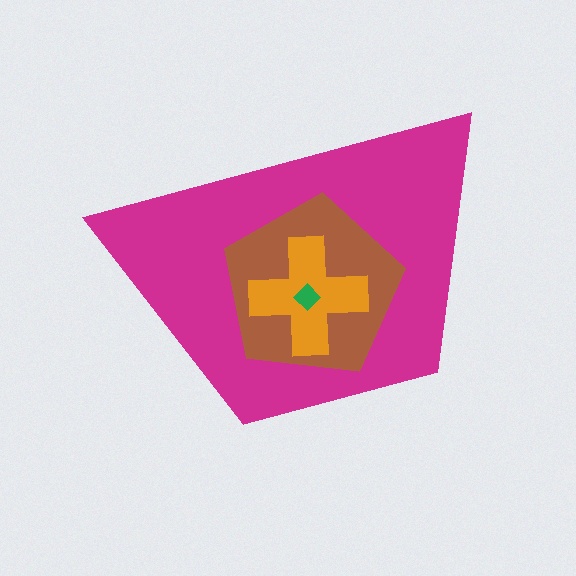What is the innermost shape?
The green diamond.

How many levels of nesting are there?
4.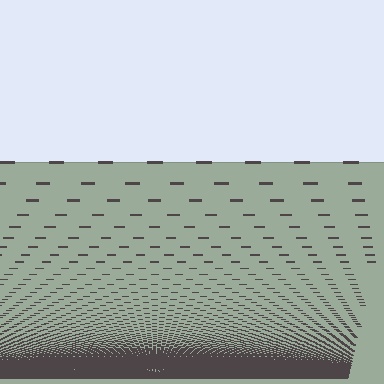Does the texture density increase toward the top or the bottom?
Density increases toward the bottom.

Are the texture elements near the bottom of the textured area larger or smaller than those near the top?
Smaller. The gradient is inverted — elements near the bottom are smaller and denser.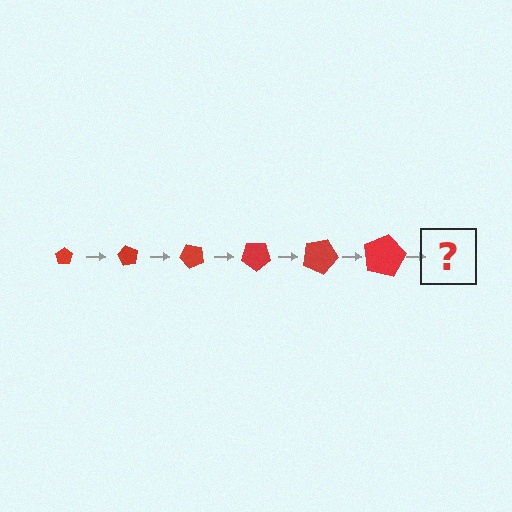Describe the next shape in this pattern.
It should be a pentagon, larger than the previous one and rotated 360 degrees from the start.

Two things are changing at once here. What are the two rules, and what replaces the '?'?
The two rules are that the pentagon grows larger each step and it rotates 60 degrees each step. The '?' should be a pentagon, larger than the previous one and rotated 360 degrees from the start.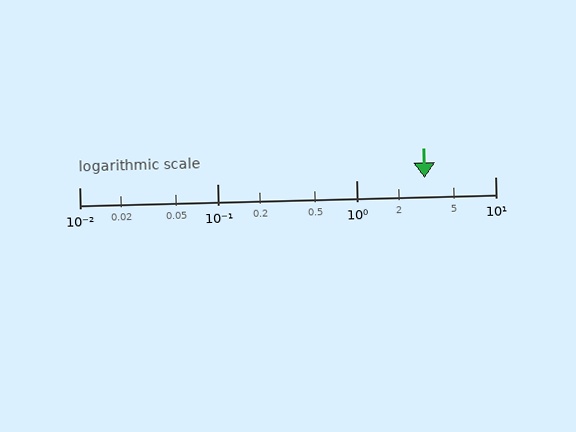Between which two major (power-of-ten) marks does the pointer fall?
The pointer is between 1 and 10.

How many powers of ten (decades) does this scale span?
The scale spans 3 decades, from 0.01 to 10.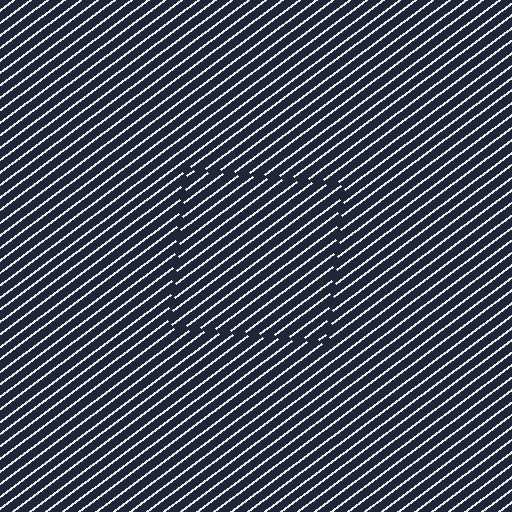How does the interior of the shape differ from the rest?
The interior of the shape contains the same grating, shifted by half a period — the contour is defined by the phase discontinuity where line-ends from the inner and outer gratings abut.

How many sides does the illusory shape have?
4 sides — the line-ends trace a square.